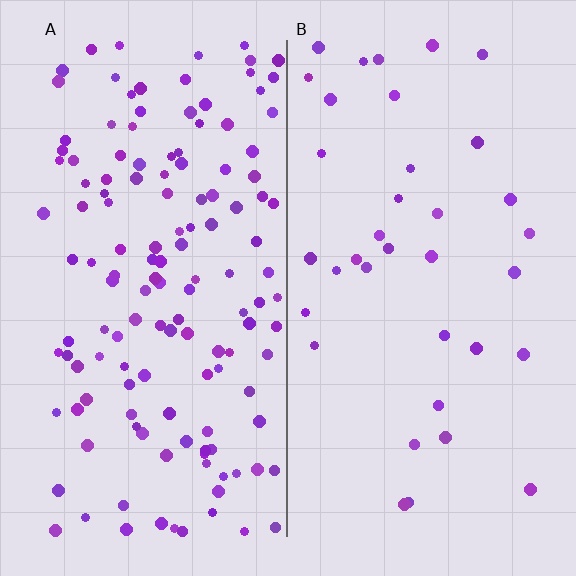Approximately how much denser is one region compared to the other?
Approximately 3.8× — region A over region B.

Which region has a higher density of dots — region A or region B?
A (the left).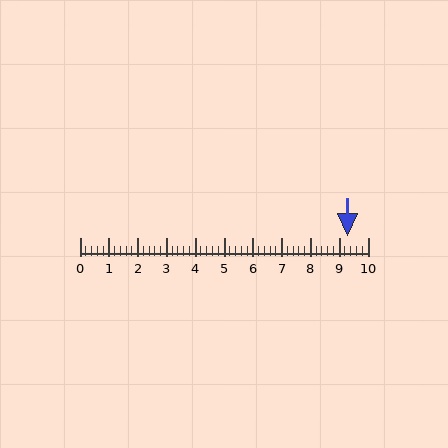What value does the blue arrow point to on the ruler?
The blue arrow points to approximately 9.3.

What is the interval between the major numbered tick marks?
The major tick marks are spaced 1 units apart.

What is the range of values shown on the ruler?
The ruler shows values from 0 to 10.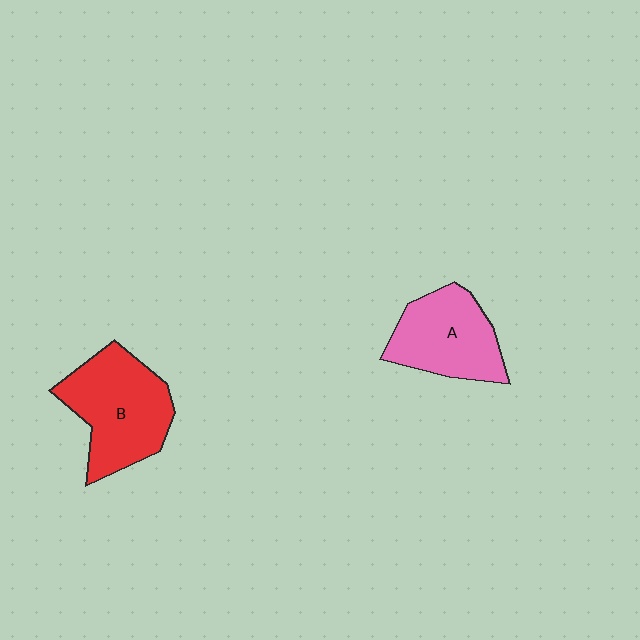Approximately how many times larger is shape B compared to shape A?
Approximately 1.2 times.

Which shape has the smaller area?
Shape A (pink).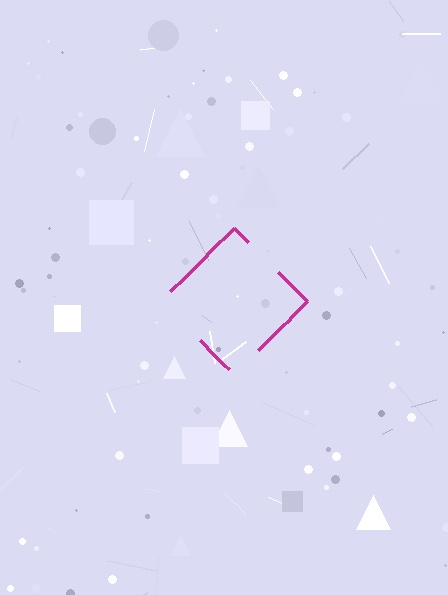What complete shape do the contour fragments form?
The contour fragments form a diamond.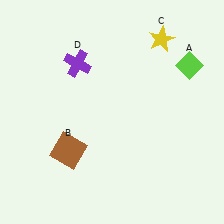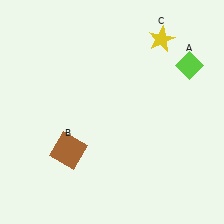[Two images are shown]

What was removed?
The purple cross (D) was removed in Image 2.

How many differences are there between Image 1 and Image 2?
There is 1 difference between the two images.